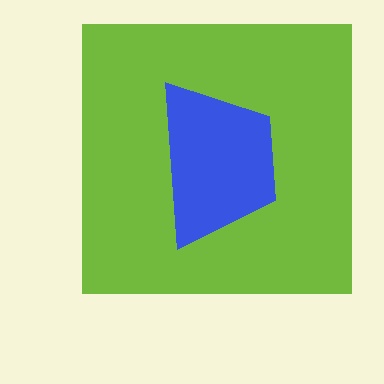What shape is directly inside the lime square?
The blue trapezoid.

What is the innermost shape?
The blue trapezoid.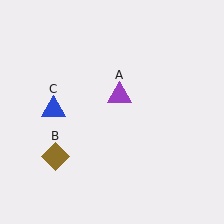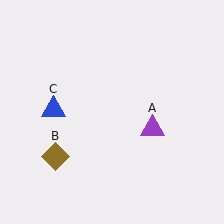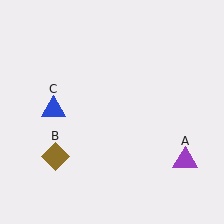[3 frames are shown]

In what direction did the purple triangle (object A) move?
The purple triangle (object A) moved down and to the right.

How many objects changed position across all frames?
1 object changed position: purple triangle (object A).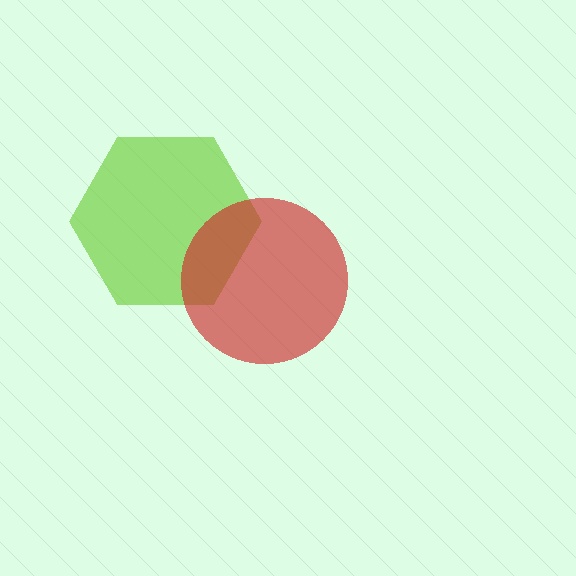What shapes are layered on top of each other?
The layered shapes are: a lime hexagon, a red circle.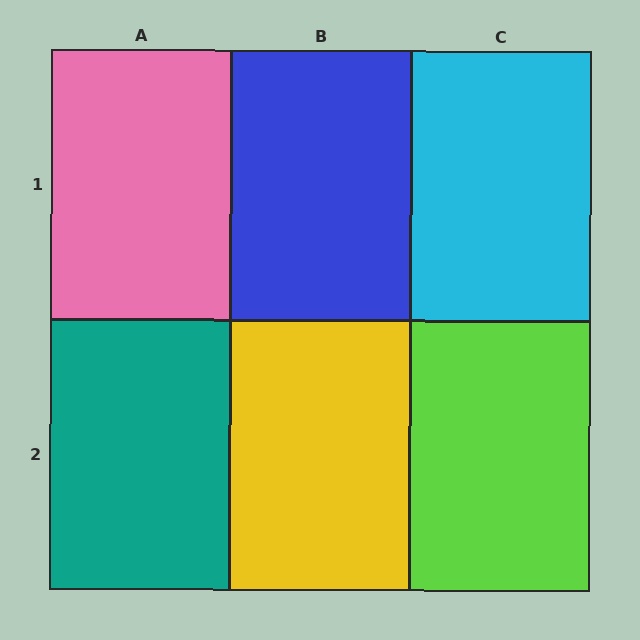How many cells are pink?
1 cell is pink.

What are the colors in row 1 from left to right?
Pink, blue, cyan.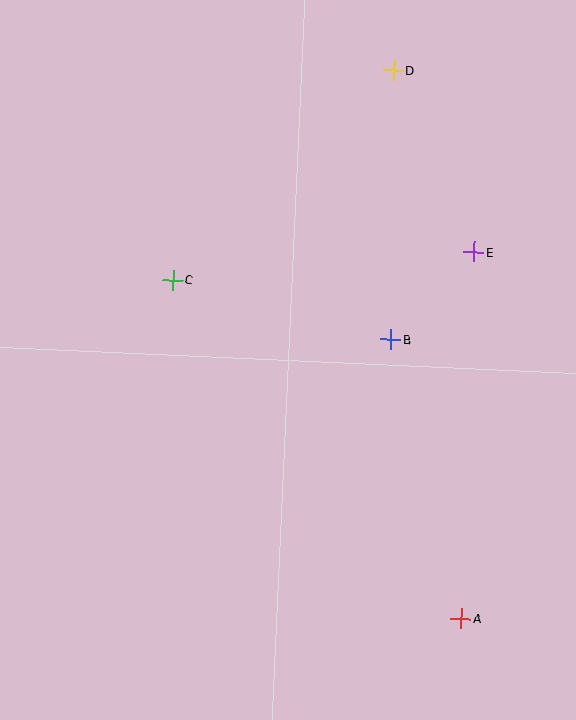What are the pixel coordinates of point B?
Point B is at (391, 340).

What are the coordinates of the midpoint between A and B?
The midpoint between A and B is at (426, 479).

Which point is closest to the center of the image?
Point B at (391, 340) is closest to the center.